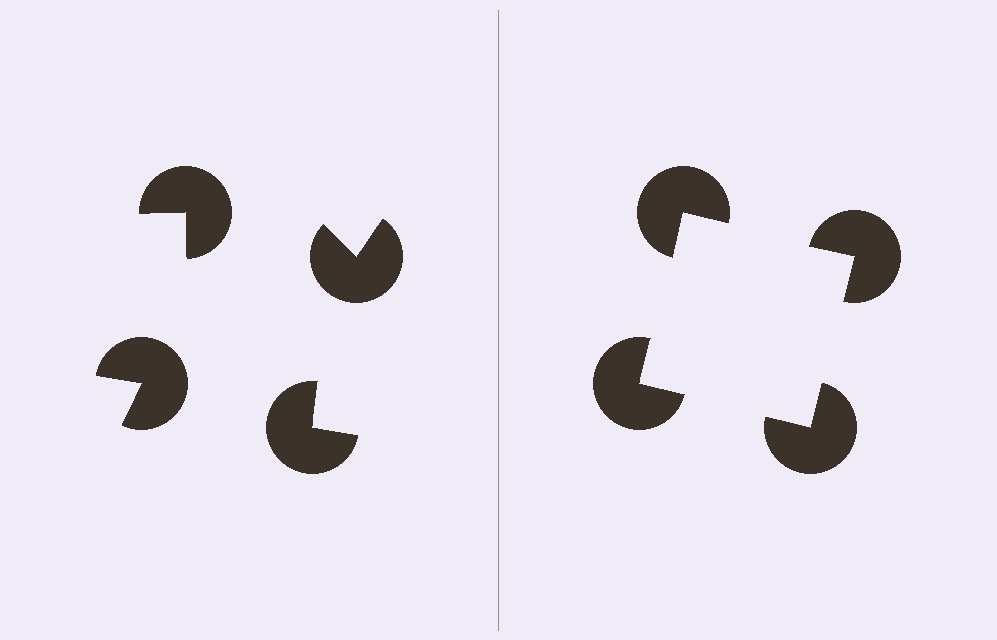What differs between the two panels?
The pac-man discs are positioned identically on both sides; only the wedge orientations differ. On the right they align to a square; on the left they are misaligned.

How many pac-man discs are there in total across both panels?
8 — 4 on each side.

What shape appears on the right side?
An illusory square.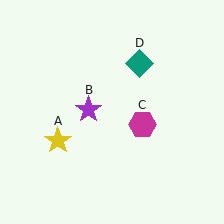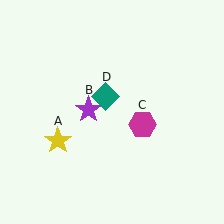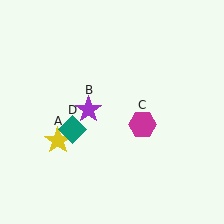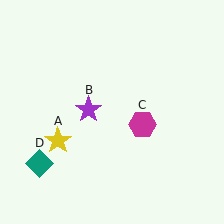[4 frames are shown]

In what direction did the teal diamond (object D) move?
The teal diamond (object D) moved down and to the left.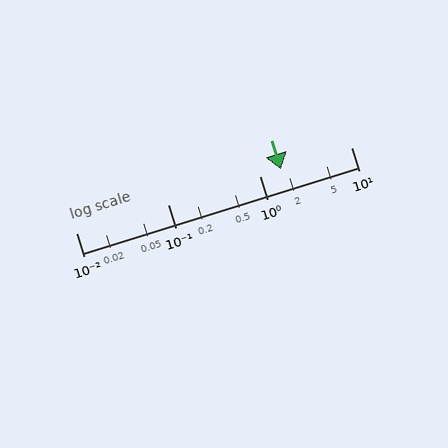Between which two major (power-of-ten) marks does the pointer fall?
The pointer is between 1 and 10.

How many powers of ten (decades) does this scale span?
The scale spans 3 decades, from 0.01 to 10.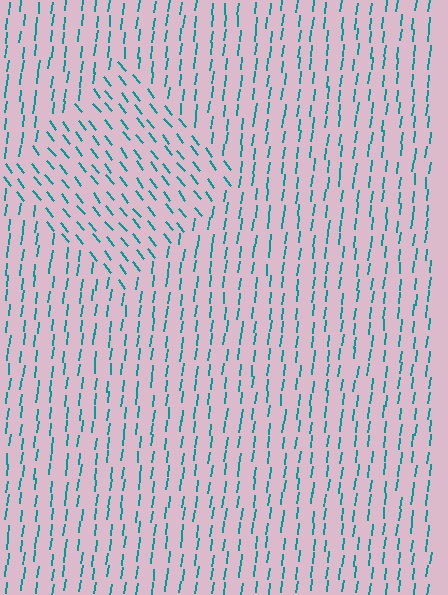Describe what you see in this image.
The image is filled with small teal line segments. A diamond region in the image has lines oriented differently from the surrounding lines, creating a visible texture boundary.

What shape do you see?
I see a diamond.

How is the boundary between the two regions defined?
The boundary is defined purely by a change in line orientation (approximately 45 degrees difference). All lines are the same color and thickness.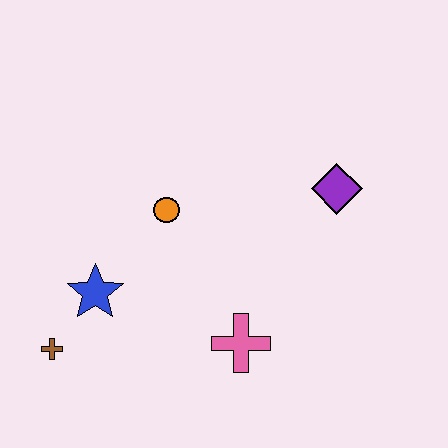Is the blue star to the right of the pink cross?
No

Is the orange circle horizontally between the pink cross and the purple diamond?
No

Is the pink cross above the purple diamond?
No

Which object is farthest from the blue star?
The purple diamond is farthest from the blue star.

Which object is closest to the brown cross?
The blue star is closest to the brown cross.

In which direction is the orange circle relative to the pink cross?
The orange circle is above the pink cross.